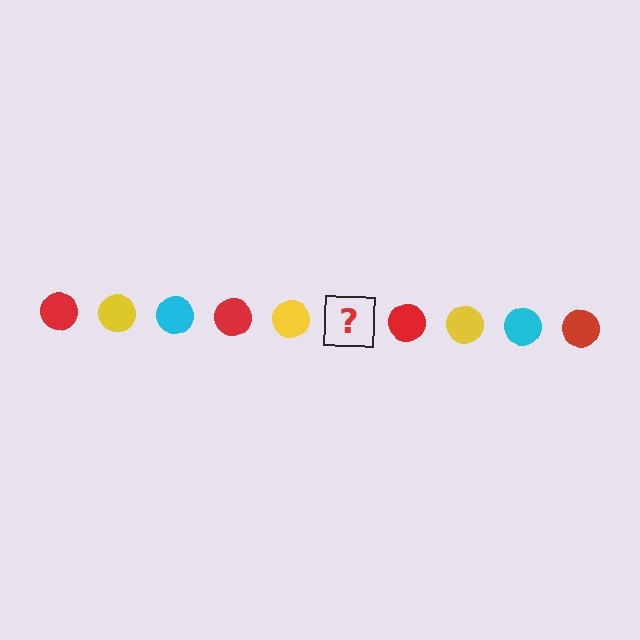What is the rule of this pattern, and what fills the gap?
The rule is that the pattern cycles through red, yellow, cyan circles. The gap should be filled with a cyan circle.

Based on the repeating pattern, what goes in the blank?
The blank should be a cyan circle.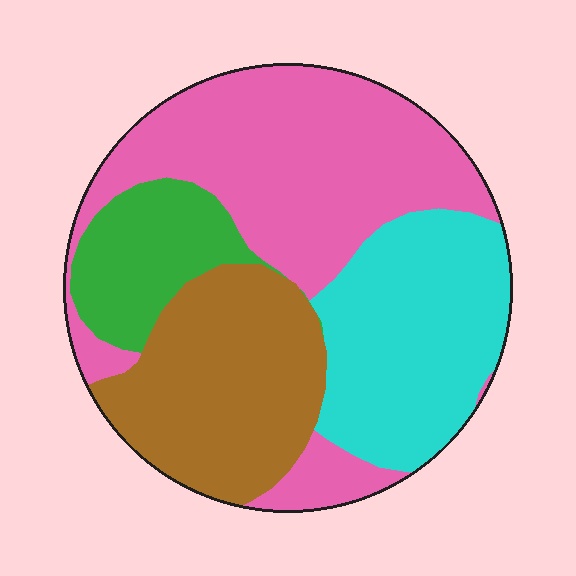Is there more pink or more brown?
Pink.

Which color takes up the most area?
Pink, at roughly 40%.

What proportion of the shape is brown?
Brown covers about 25% of the shape.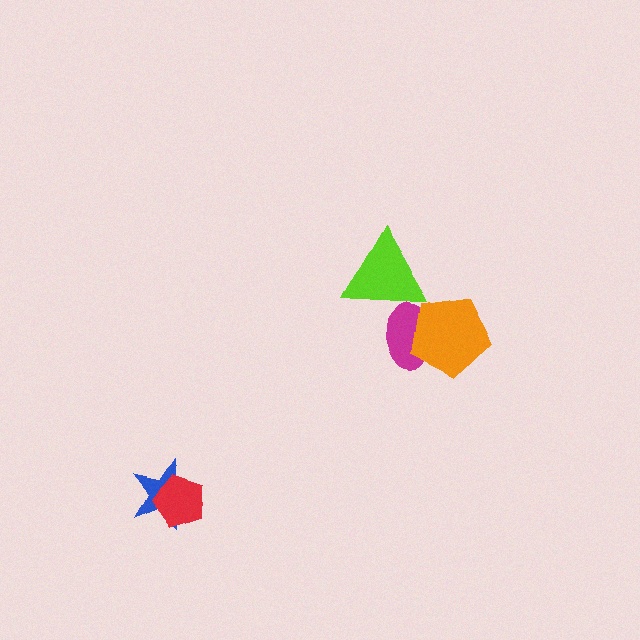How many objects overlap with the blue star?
1 object overlaps with the blue star.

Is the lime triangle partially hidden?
No, no other shape covers it.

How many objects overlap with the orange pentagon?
1 object overlaps with the orange pentagon.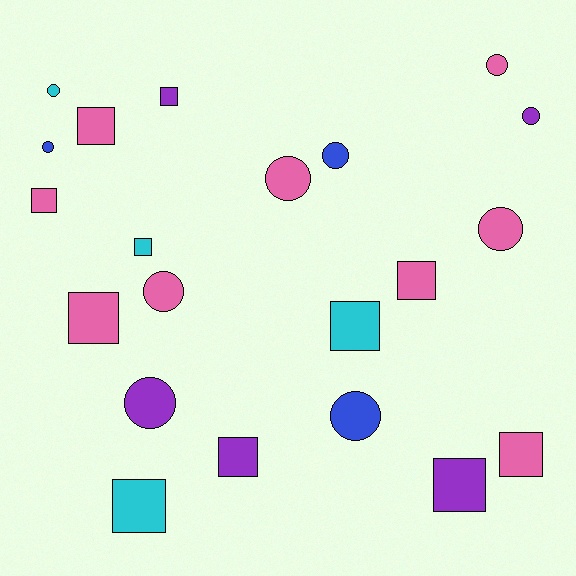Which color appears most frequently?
Pink, with 9 objects.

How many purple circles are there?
There are 2 purple circles.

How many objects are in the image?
There are 21 objects.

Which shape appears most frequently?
Square, with 11 objects.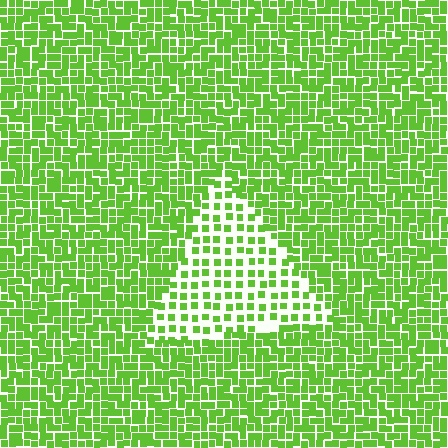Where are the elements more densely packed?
The elements are more densely packed outside the triangle boundary.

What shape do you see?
I see a triangle.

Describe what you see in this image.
The image contains small lime elements arranged at two different densities. A triangle-shaped region is visible where the elements are less densely packed than the surrounding area.